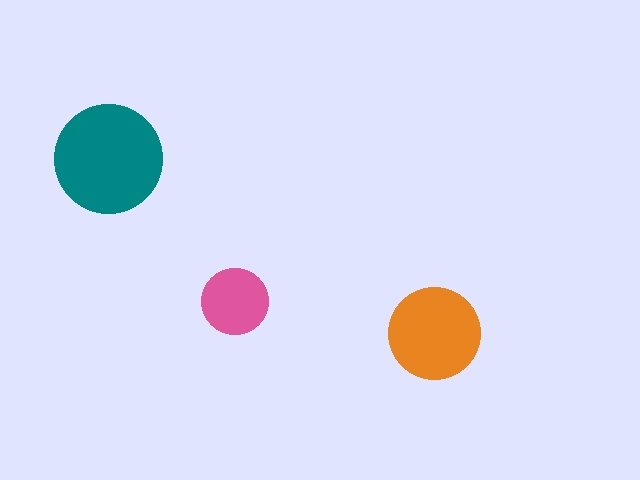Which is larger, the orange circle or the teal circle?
The teal one.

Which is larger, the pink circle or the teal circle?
The teal one.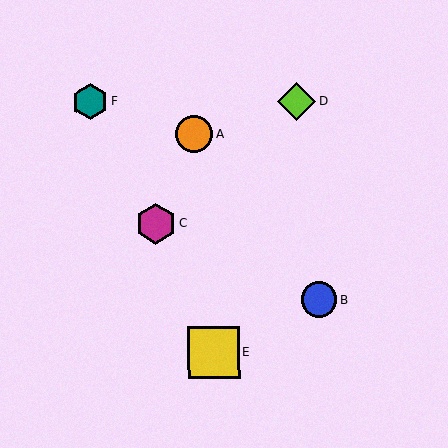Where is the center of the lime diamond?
The center of the lime diamond is at (297, 102).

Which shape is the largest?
The yellow square (labeled E) is the largest.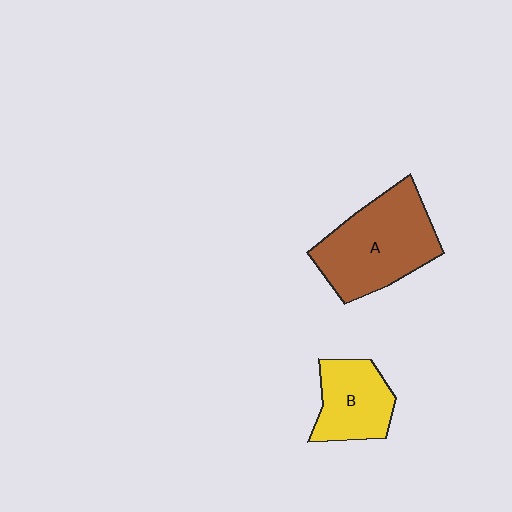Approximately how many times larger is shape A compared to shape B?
Approximately 1.7 times.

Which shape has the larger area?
Shape A (brown).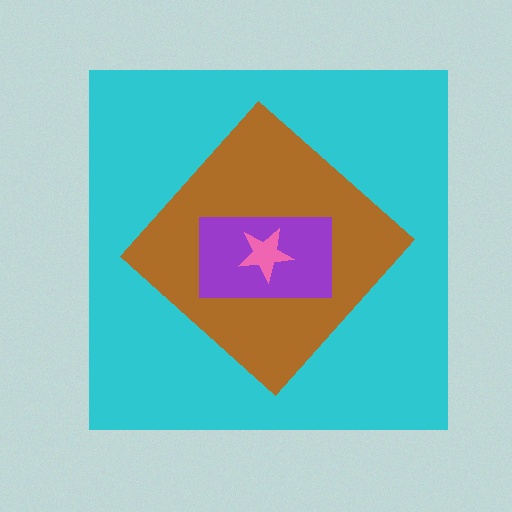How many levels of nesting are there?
4.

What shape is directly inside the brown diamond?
The purple rectangle.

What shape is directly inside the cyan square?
The brown diamond.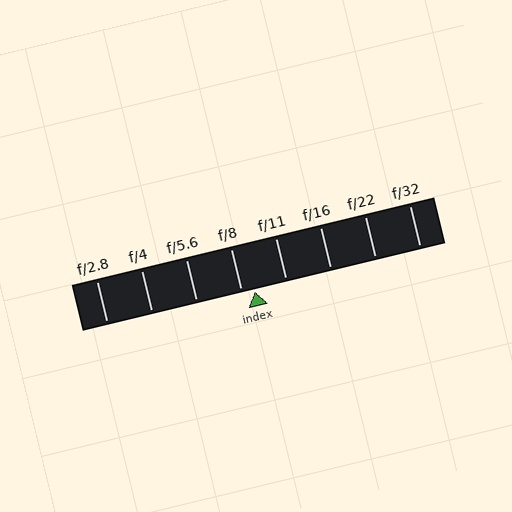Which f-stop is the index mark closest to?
The index mark is closest to f/8.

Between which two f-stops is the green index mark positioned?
The index mark is between f/8 and f/11.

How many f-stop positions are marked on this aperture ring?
There are 8 f-stop positions marked.